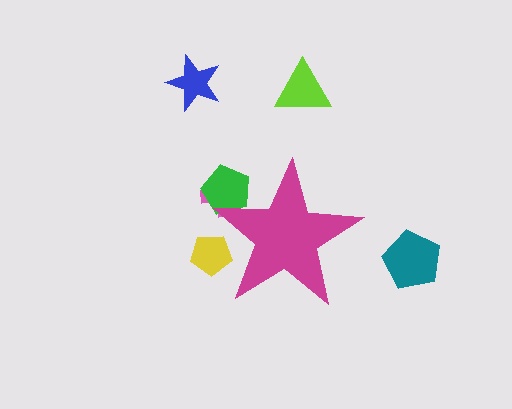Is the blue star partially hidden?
No, the blue star is fully visible.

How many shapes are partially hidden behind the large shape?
3 shapes are partially hidden.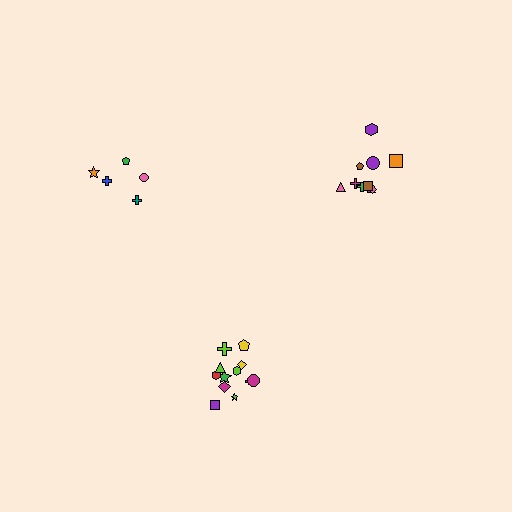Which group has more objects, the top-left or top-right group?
The top-right group.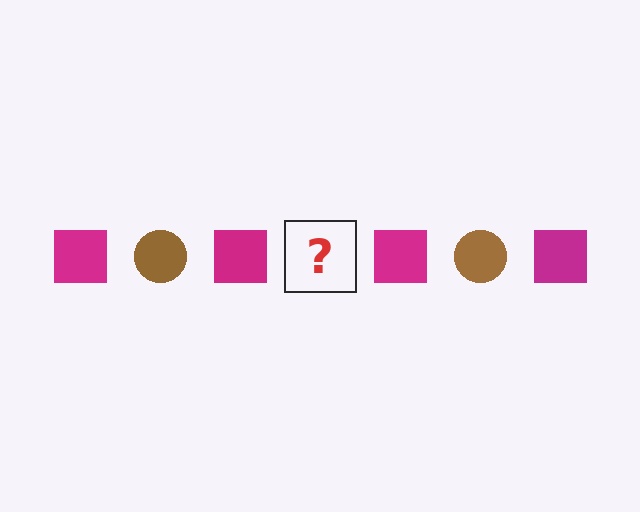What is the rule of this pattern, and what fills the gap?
The rule is that the pattern alternates between magenta square and brown circle. The gap should be filled with a brown circle.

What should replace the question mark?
The question mark should be replaced with a brown circle.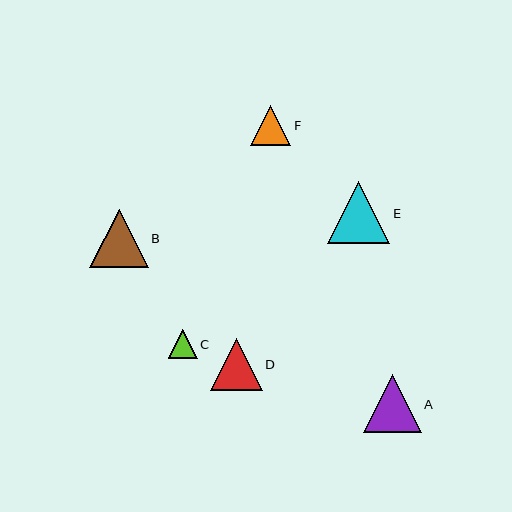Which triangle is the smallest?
Triangle C is the smallest with a size of approximately 29 pixels.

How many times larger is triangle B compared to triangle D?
Triangle B is approximately 1.1 times the size of triangle D.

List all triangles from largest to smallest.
From largest to smallest: E, B, A, D, F, C.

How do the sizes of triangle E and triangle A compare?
Triangle E and triangle A are approximately the same size.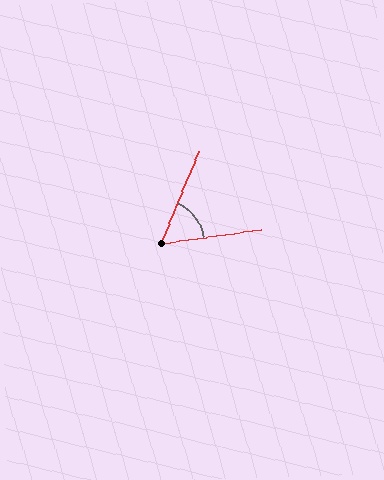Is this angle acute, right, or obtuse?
It is acute.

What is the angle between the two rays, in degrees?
Approximately 60 degrees.